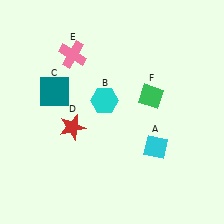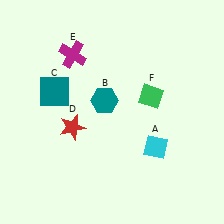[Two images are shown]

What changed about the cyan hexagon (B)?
In Image 1, B is cyan. In Image 2, it changed to teal.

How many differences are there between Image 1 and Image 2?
There are 2 differences between the two images.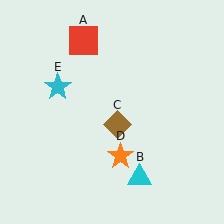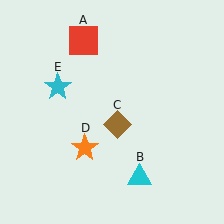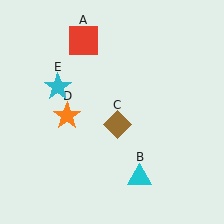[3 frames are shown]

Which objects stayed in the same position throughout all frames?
Red square (object A) and cyan triangle (object B) and brown diamond (object C) and cyan star (object E) remained stationary.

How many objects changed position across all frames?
1 object changed position: orange star (object D).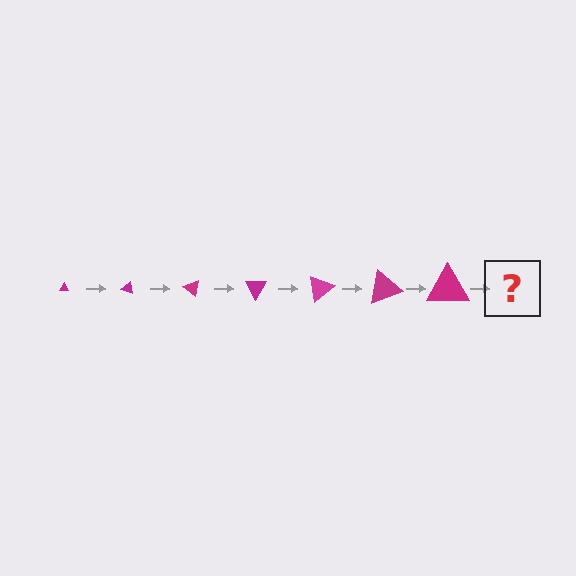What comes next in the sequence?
The next element should be a triangle, larger than the previous one and rotated 140 degrees from the start.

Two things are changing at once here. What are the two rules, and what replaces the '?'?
The two rules are that the triangle grows larger each step and it rotates 20 degrees each step. The '?' should be a triangle, larger than the previous one and rotated 140 degrees from the start.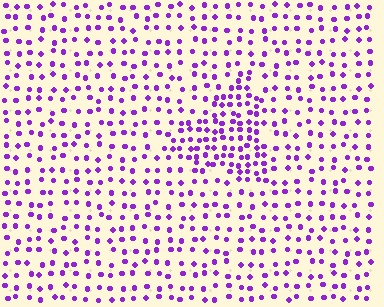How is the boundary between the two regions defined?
The boundary is defined by a change in element density (approximately 1.9x ratio). All elements are the same color, size, and shape.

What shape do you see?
I see a triangle.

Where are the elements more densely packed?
The elements are more densely packed inside the triangle boundary.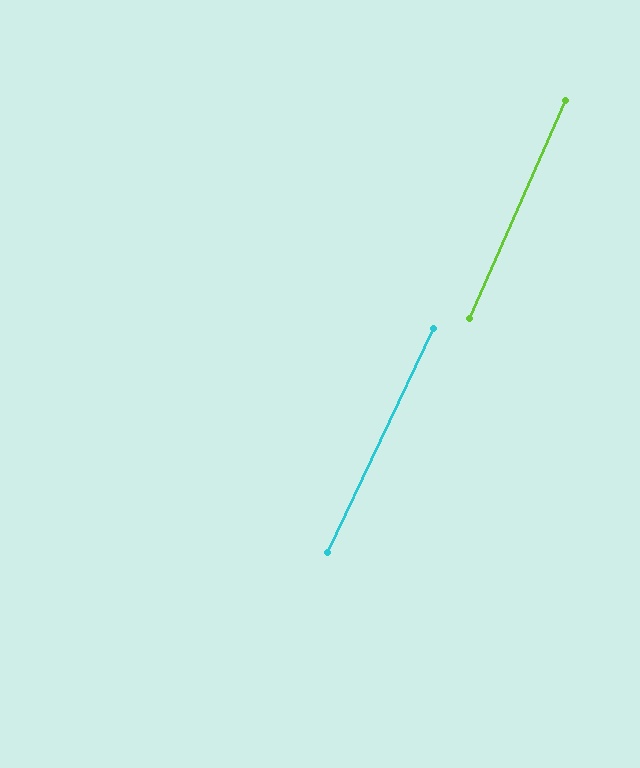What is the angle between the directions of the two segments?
Approximately 2 degrees.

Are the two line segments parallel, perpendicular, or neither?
Parallel — their directions differ by only 1.5°.